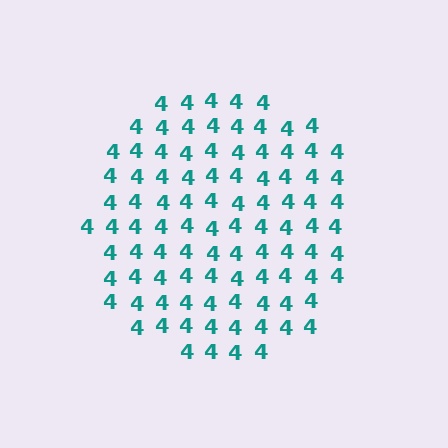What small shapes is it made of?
It is made of small digit 4's.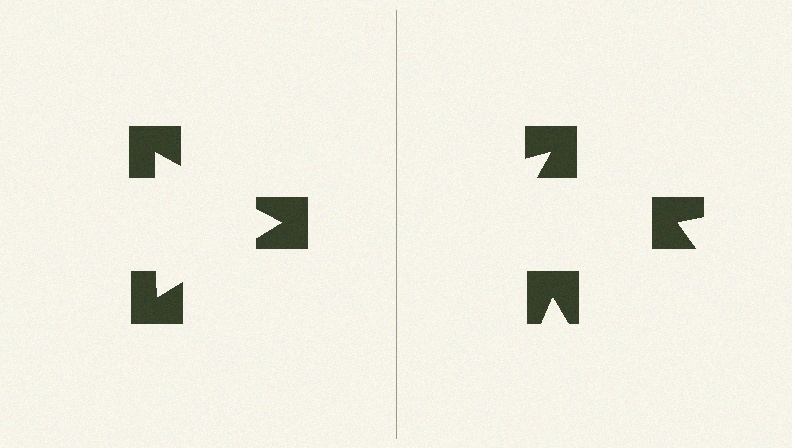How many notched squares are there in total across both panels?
6 — 3 on each side.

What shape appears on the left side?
An illusory triangle.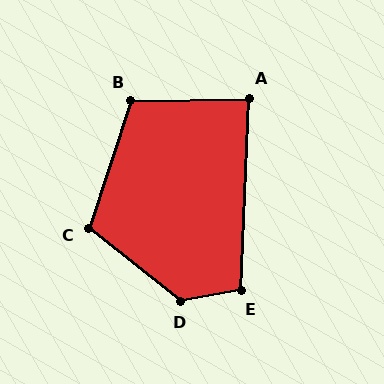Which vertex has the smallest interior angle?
A, at approximately 86 degrees.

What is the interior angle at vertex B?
Approximately 110 degrees (obtuse).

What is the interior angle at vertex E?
Approximately 103 degrees (obtuse).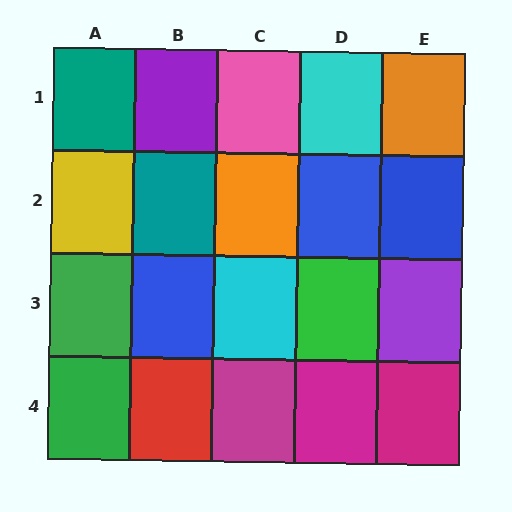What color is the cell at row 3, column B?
Blue.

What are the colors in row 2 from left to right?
Yellow, teal, orange, blue, blue.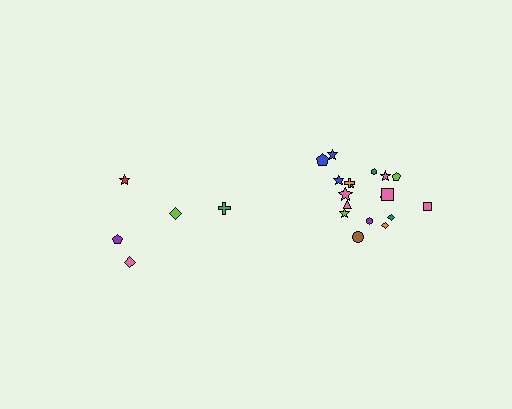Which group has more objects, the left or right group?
The right group.